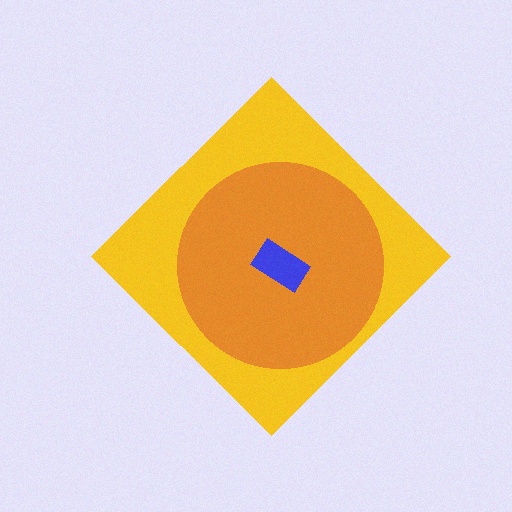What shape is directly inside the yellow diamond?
The orange circle.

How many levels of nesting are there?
3.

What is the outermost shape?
The yellow diamond.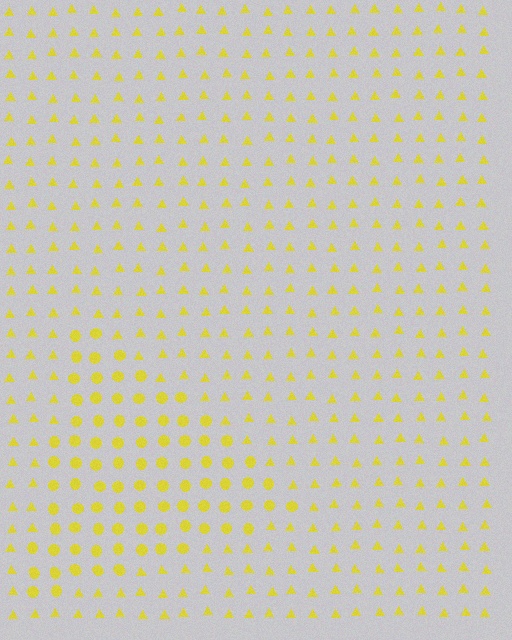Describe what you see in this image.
The image is filled with small yellow elements arranged in a uniform grid. A triangle-shaped region contains circles, while the surrounding area contains triangles. The boundary is defined purely by the change in element shape.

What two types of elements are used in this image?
The image uses circles inside the triangle region and triangles outside it.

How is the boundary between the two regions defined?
The boundary is defined by a change in element shape: circles inside vs. triangles outside. All elements share the same color and spacing.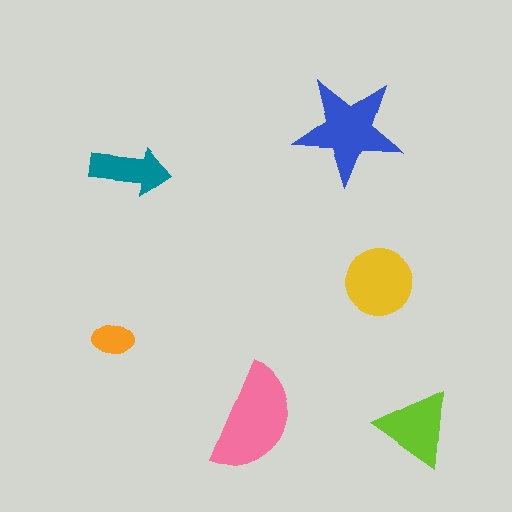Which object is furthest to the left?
The orange ellipse is leftmost.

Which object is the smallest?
The orange ellipse.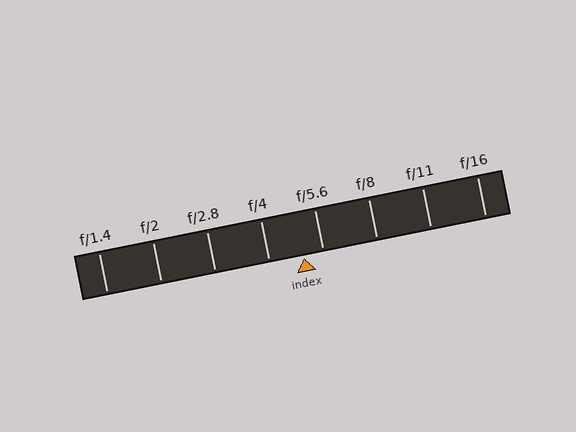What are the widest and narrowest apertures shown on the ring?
The widest aperture shown is f/1.4 and the narrowest is f/16.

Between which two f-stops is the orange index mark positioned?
The index mark is between f/4 and f/5.6.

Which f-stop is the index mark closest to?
The index mark is closest to f/5.6.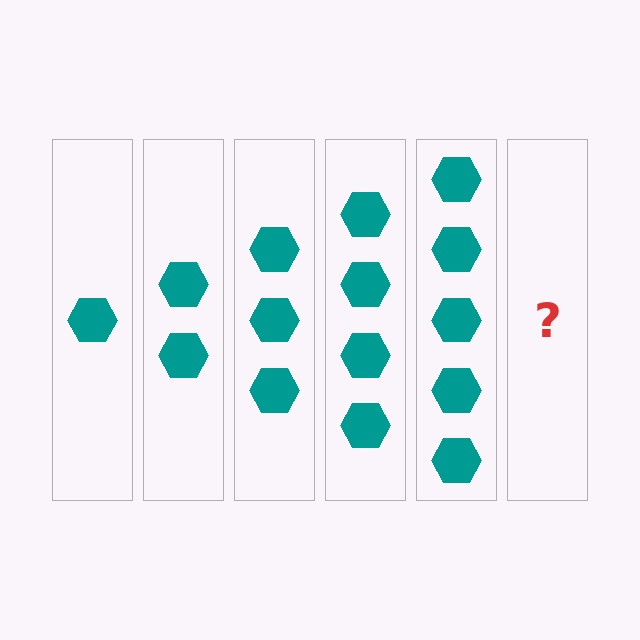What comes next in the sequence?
The next element should be 6 hexagons.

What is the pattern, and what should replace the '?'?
The pattern is that each step adds one more hexagon. The '?' should be 6 hexagons.